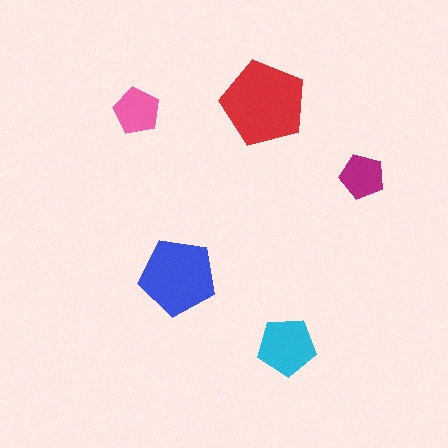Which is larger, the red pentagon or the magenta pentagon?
The red one.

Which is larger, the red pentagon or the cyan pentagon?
The red one.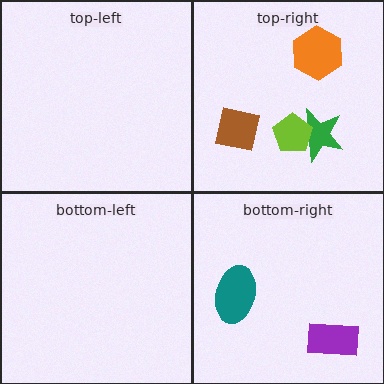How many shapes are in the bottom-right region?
2.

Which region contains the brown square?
The top-right region.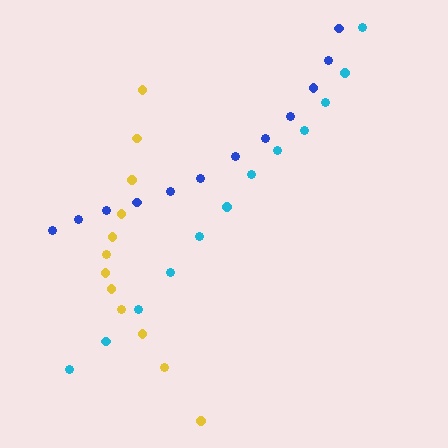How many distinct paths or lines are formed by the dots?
There are 3 distinct paths.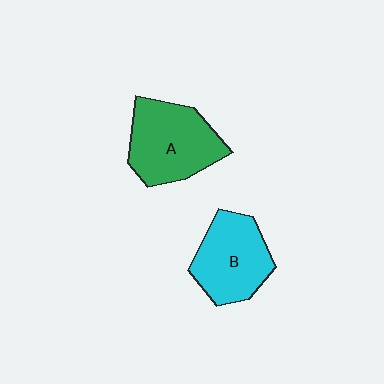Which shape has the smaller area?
Shape B (cyan).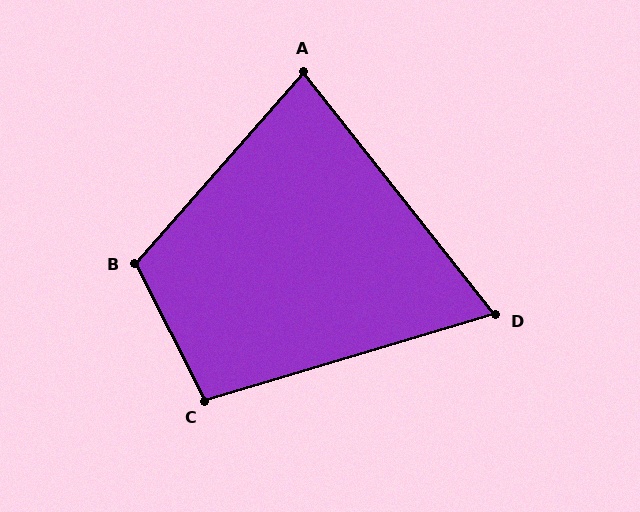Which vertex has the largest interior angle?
B, at approximately 112 degrees.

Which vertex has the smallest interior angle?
D, at approximately 68 degrees.